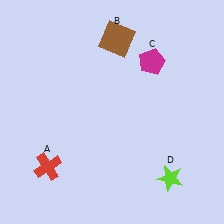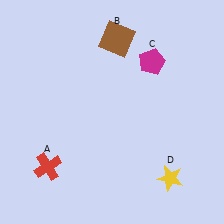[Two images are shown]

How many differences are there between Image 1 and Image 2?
There is 1 difference between the two images.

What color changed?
The star (D) changed from lime in Image 1 to yellow in Image 2.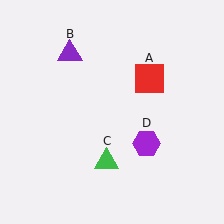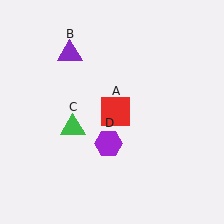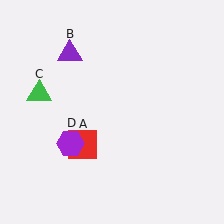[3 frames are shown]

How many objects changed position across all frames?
3 objects changed position: red square (object A), green triangle (object C), purple hexagon (object D).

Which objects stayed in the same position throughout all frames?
Purple triangle (object B) remained stationary.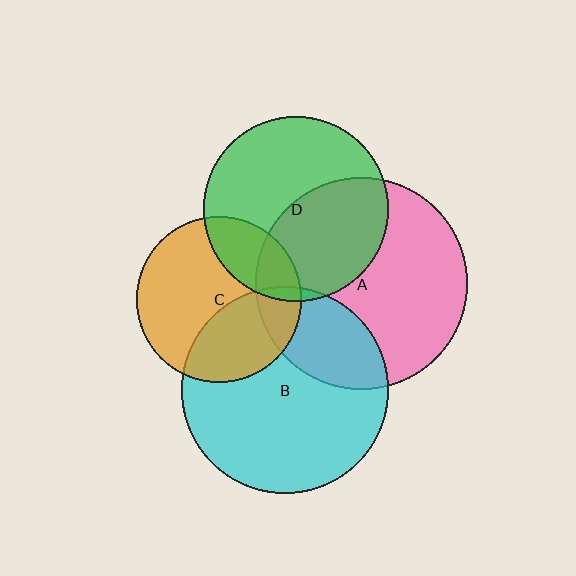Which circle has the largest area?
Circle A (pink).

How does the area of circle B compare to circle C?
Approximately 1.6 times.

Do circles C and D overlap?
Yes.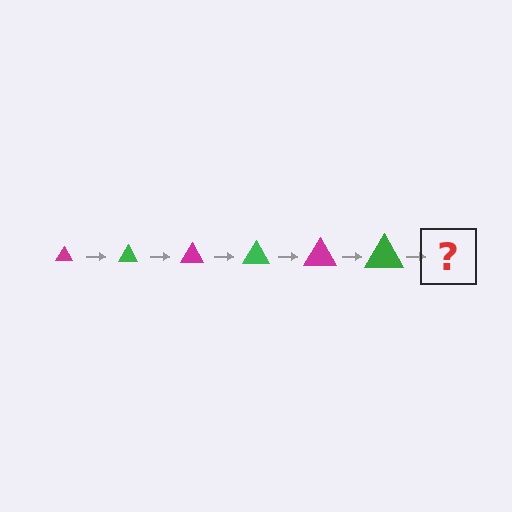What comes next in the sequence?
The next element should be a magenta triangle, larger than the previous one.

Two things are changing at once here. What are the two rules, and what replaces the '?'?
The two rules are that the triangle grows larger each step and the color cycles through magenta and green. The '?' should be a magenta triangle, larger than the previous one.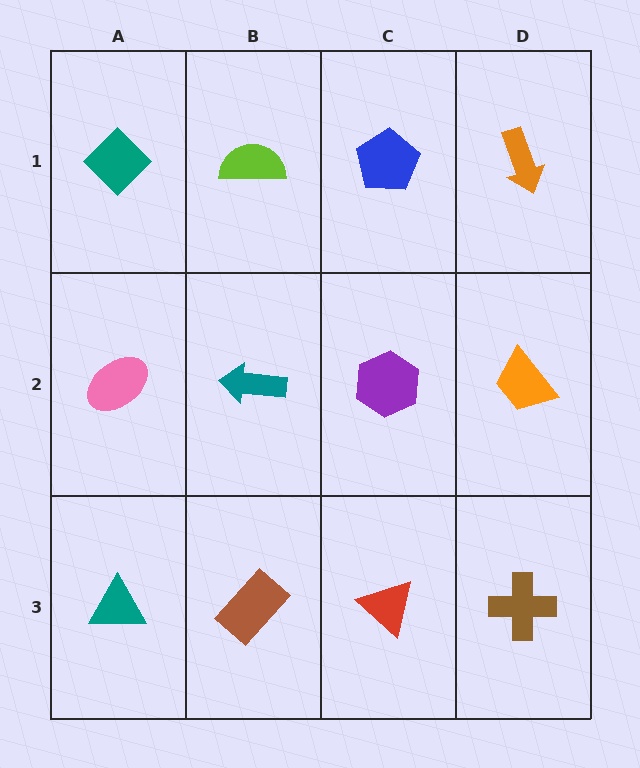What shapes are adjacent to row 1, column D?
An orange trapezoid (row 2, column D), a blue pentagon (row 1, column C).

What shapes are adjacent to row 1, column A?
A pink ellipse (row 2, column A), a lime semicircle (row 1, column B).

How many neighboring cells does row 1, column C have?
3.